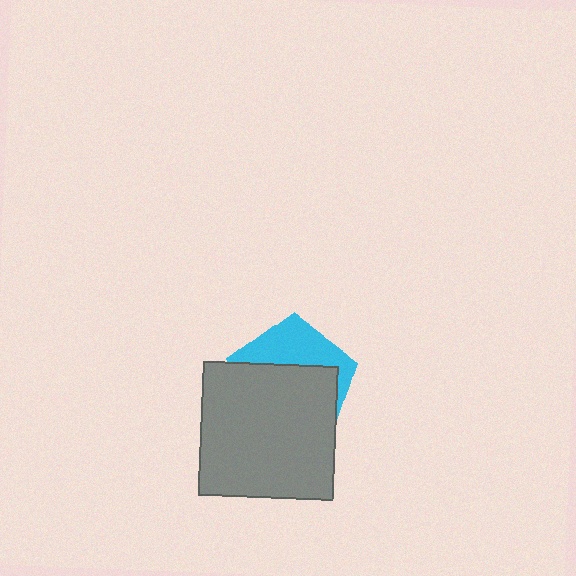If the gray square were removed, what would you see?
You would see the complete cyan pentagon.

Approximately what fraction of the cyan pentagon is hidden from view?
Roughly 64% of the cyan pentagon is hidden behind the gray square.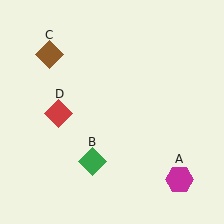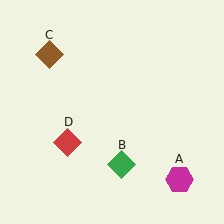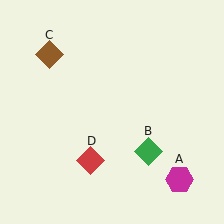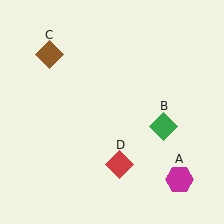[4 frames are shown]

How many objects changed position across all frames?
2 objects changed position: green diamond (object B), red diamond (object D).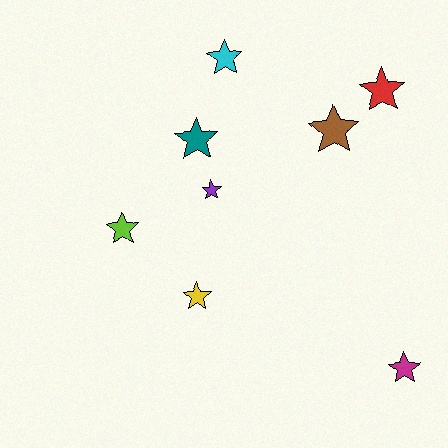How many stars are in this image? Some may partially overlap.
There are 8 stars.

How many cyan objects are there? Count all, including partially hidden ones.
There is 1 cyan object.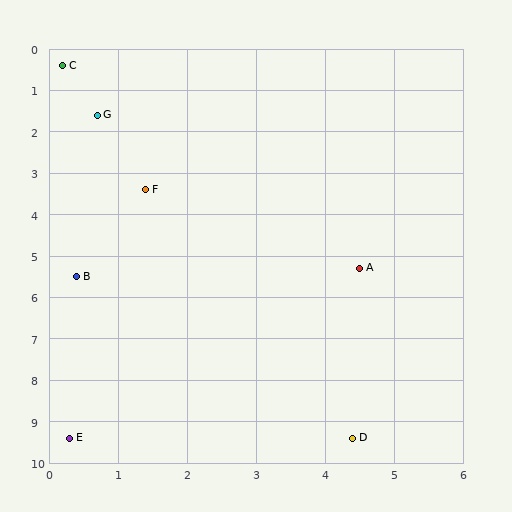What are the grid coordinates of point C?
Point C is at approximately (0.2, 0.4).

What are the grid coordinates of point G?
Point G is at approximately (0.7, 1.6).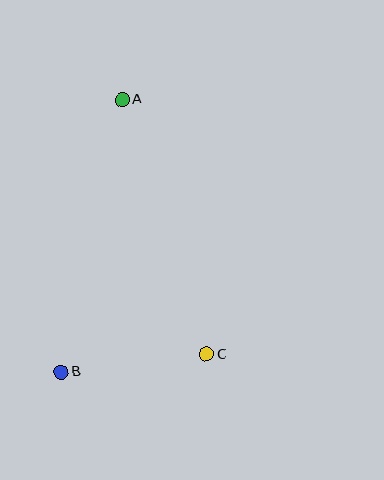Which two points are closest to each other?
Points B and C are closest to each other.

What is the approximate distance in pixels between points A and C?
The distance between A and C is approximately 268 pixels.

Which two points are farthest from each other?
Points A and B are farthest from each other.